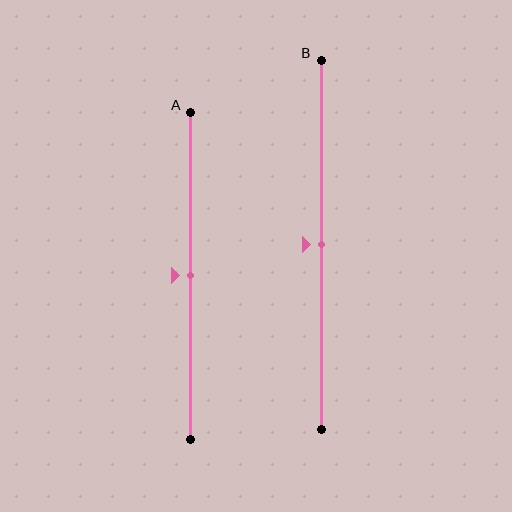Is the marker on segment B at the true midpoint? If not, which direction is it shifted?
Yes, the marker on segment B is at the true midpoint.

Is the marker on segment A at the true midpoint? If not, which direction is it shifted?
Yes, the marker on segment A is at the true midpoint.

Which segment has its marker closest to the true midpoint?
Segment A has its marker closest to the true midpoint.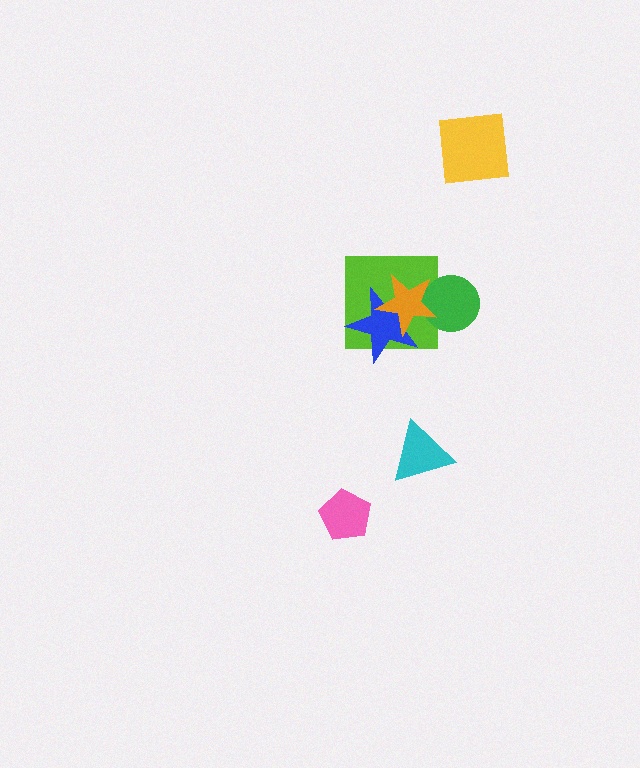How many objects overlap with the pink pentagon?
0 objects overlap with the pink pentagon.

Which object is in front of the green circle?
The orange star is in front of the green circle.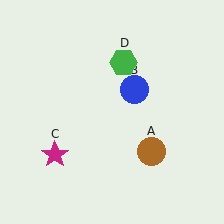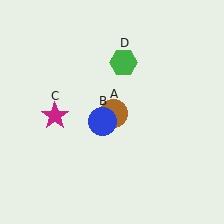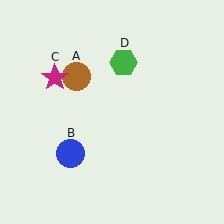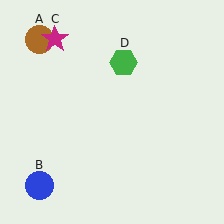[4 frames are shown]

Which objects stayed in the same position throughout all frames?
Green hexagon (object D) remained stationary.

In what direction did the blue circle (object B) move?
The blue circle (object B) moved down and to the left.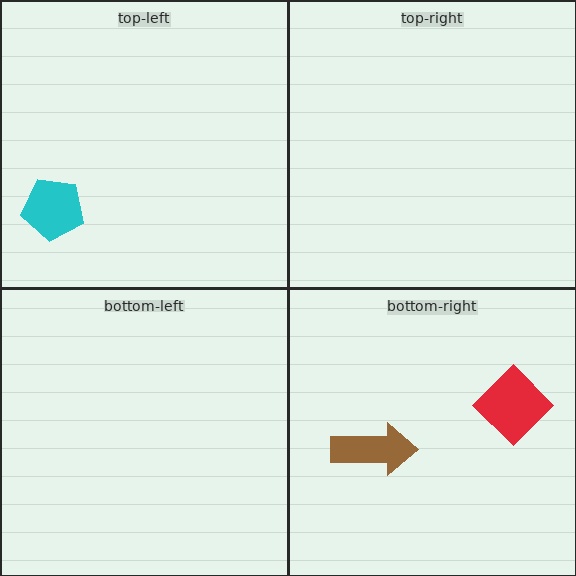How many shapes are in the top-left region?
1.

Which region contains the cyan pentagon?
The top-left region.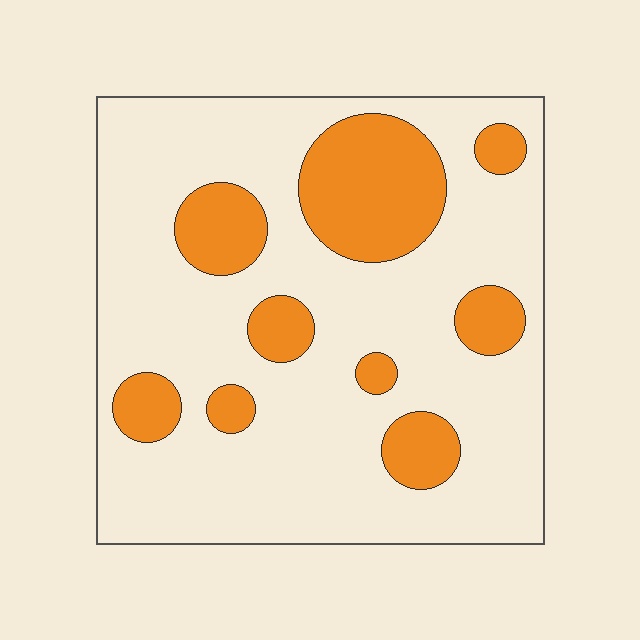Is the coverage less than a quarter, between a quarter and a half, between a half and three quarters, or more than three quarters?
Less than a quarter.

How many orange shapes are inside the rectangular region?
9.